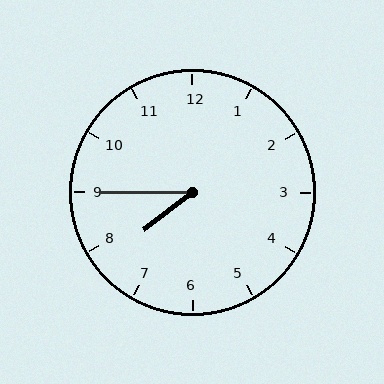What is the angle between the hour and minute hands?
Approximately 38 degrees.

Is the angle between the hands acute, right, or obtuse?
It is acute.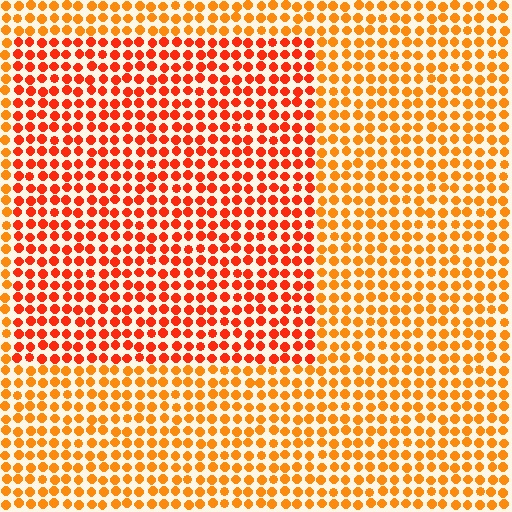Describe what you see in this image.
The image is filled with small orange elements in a uniform arrangement. A rectangle-shaped region is visible where the elements are tinted to a slightly different hue, forming a subtle color boundary.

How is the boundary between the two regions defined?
The boundary is defined purely by a slight shift in hue (about 25 degrees). Spacing, size, and orientation are identical on both sides.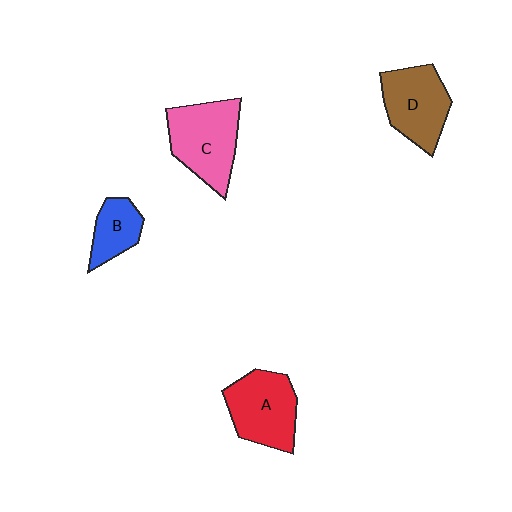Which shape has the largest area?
Shape C (pink).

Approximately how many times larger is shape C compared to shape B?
Approximately 1.9 times.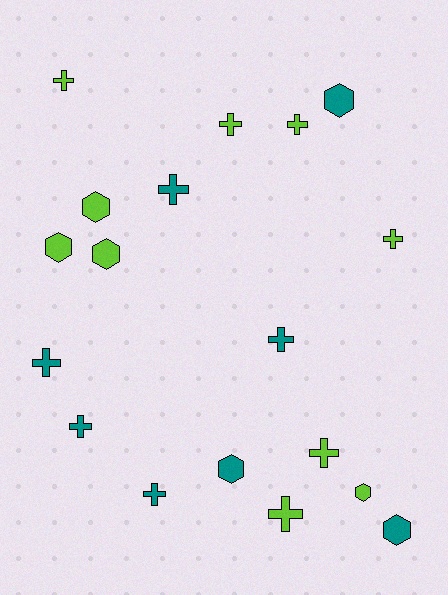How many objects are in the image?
There are 18 objects.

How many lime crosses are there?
There are 6 lime crosses.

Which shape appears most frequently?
Cross, with 11 objects.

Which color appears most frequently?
Lime, with 10 objects.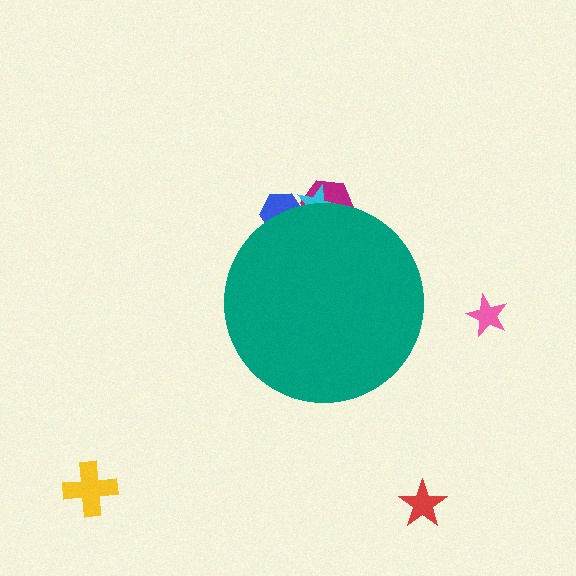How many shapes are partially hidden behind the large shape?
3 shapes are partially hidden.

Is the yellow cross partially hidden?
No, the yellow cross is fully visible.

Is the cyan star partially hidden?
Yes, the cyan star is partially hidden behind the teal circle.